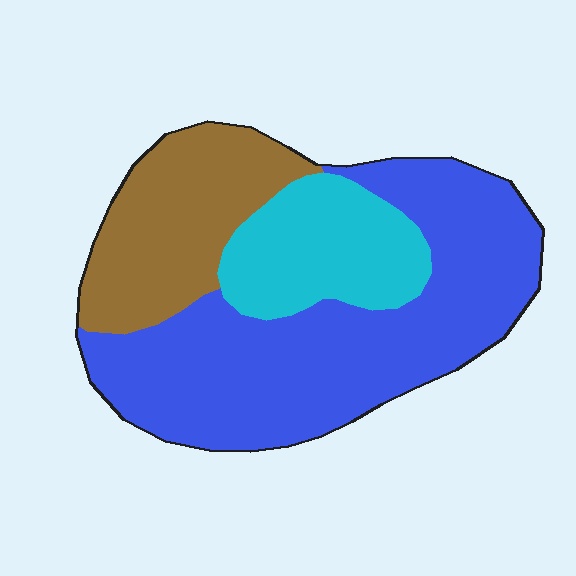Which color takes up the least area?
Cyan, at roughly 20%.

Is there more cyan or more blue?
Blue.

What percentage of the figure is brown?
Brown covers 25% of the figure.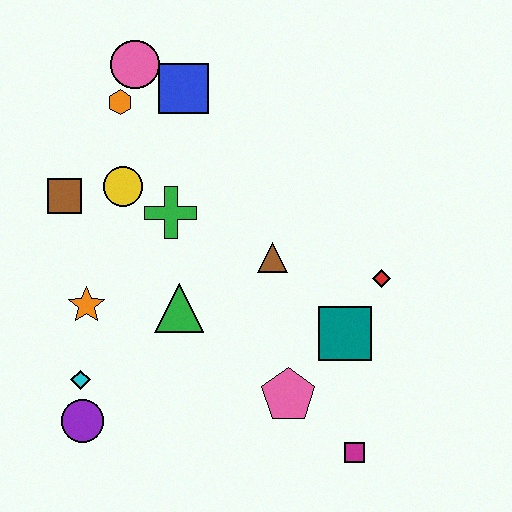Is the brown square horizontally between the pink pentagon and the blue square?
No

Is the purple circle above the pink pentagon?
No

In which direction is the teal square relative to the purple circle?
The teal square is to the right of the purple circle.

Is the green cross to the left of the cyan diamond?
No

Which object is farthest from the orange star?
The magenta square is farthest from the orange star.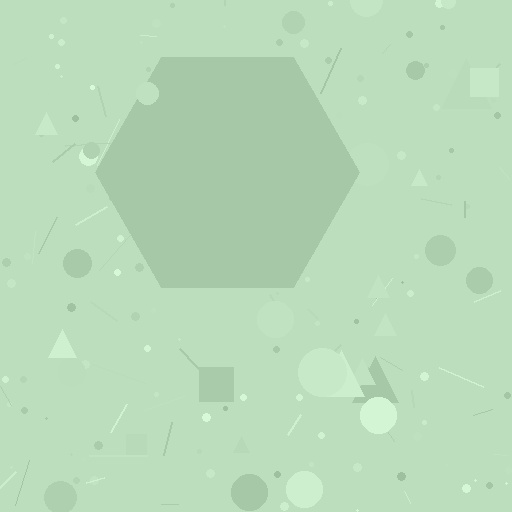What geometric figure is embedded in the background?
A hexagon is embedded in the background.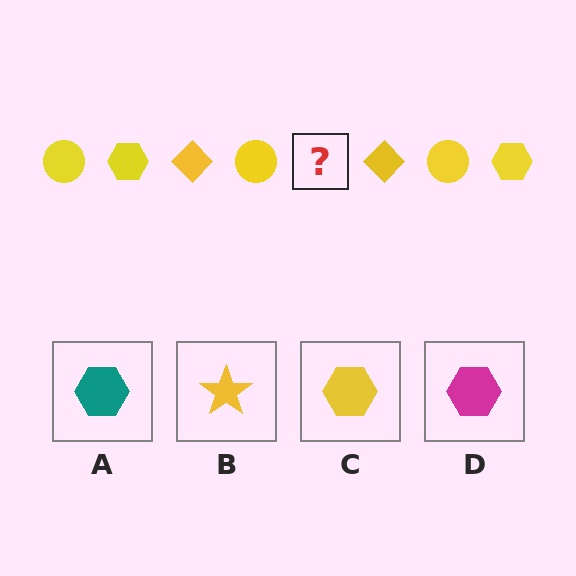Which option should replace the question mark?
Option C.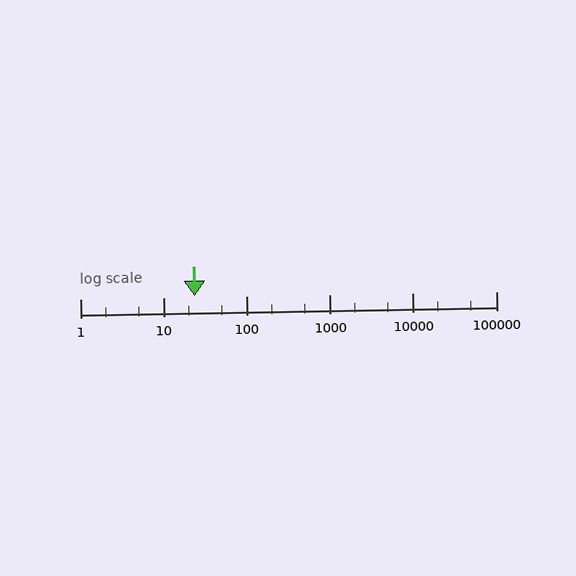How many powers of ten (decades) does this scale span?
The scale spans 5 decades, from 1 to 100000.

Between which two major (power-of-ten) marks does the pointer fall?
The pointer is between 10 and 100.